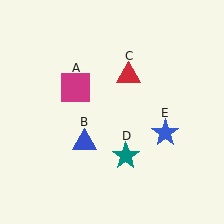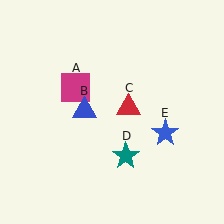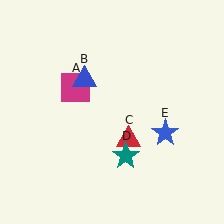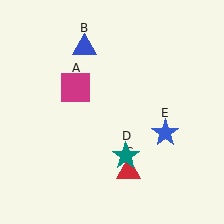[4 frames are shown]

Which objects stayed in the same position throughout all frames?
Magenta square (object A) and teal star (object D) and blue star (object E) remained stationary.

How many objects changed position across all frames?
2 objects changed position: blue triangle (object B), red triangle (object C).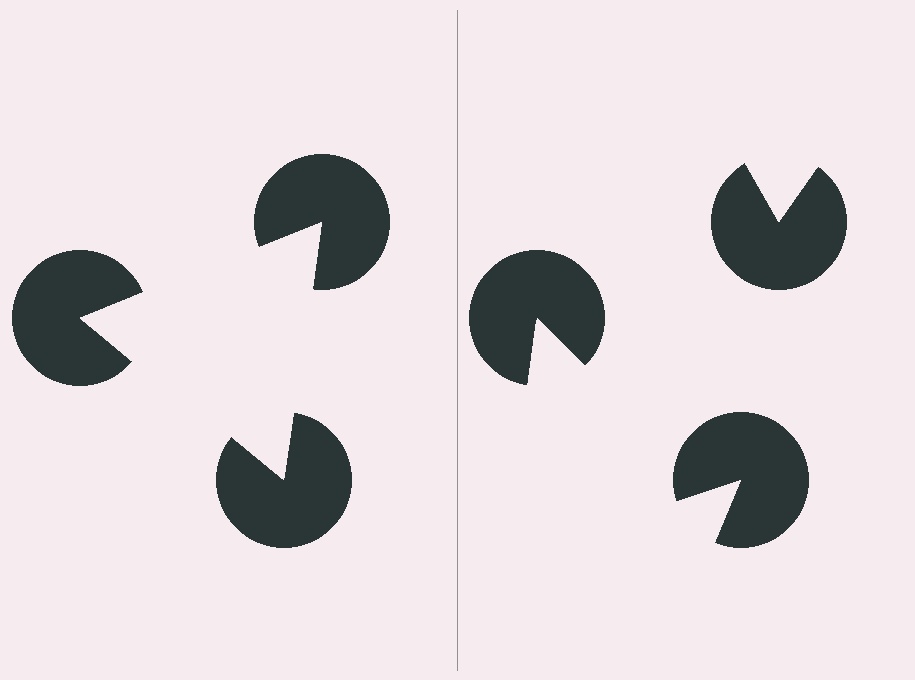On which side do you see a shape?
An illusory triangle appears on the left side. On the right side the wedge cuts are rotated, so no coherent shape forms.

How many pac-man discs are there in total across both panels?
6 — 3 on each side.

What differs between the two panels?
The pac-man discs are positioned identically on both sides; only the wedge orientations differ. On the left they align to a triangle; on the right they are misaligned.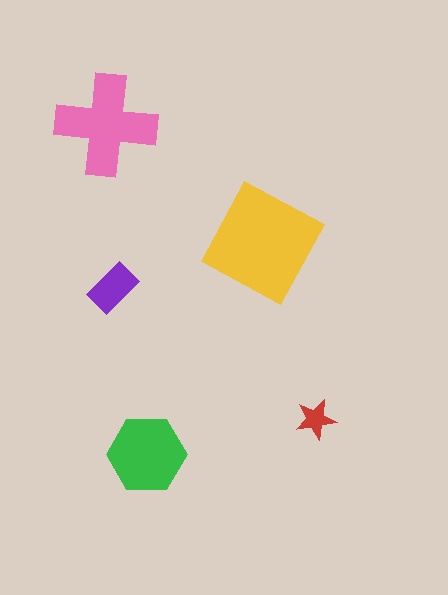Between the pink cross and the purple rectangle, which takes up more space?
The pink cross.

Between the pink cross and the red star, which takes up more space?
The pink cross.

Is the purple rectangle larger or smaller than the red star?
Larger.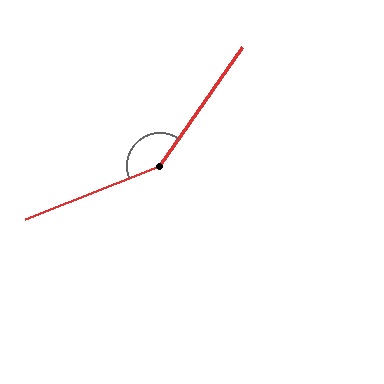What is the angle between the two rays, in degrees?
Approximately 146 degrees.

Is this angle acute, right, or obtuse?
It is obtuse.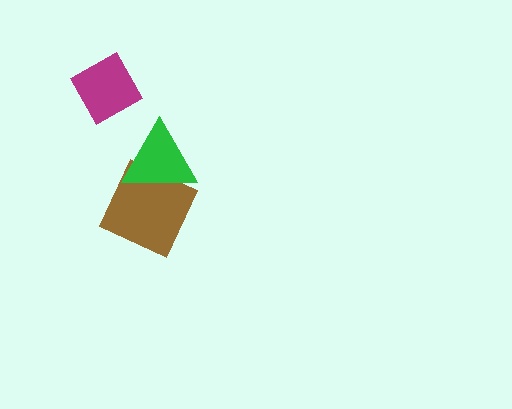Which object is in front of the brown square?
The green triangle is in front of the brown square.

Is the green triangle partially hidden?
No, no other shape covers it.